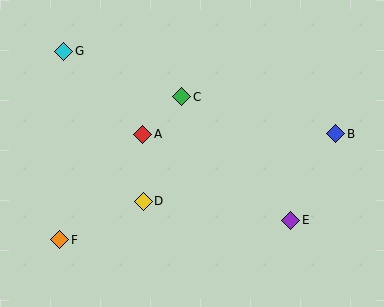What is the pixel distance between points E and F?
The distance between E and F is 232 pixels.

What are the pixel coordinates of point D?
Point D is at (143, 201).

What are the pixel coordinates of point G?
Point G is at (64, 51).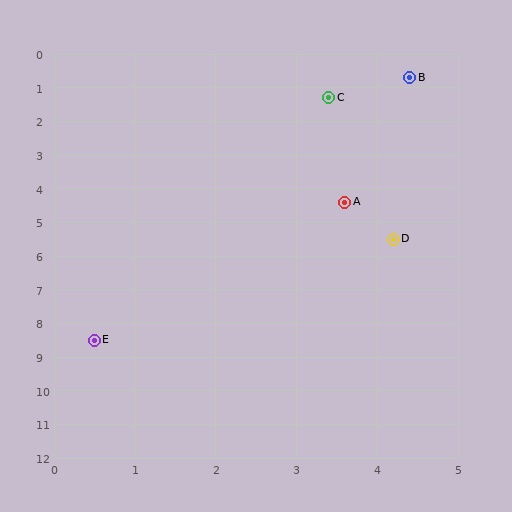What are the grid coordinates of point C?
Point C is at approximately (3.4, 1.3).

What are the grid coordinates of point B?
Point B is at approximately (4.4, 0.7).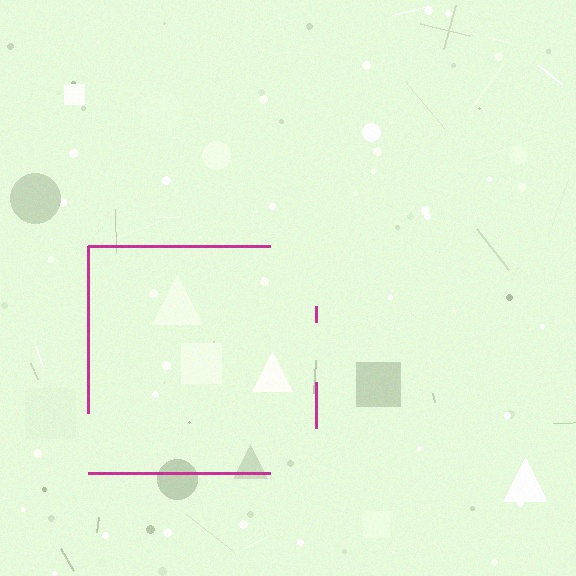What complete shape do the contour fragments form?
The contour fragments form a square.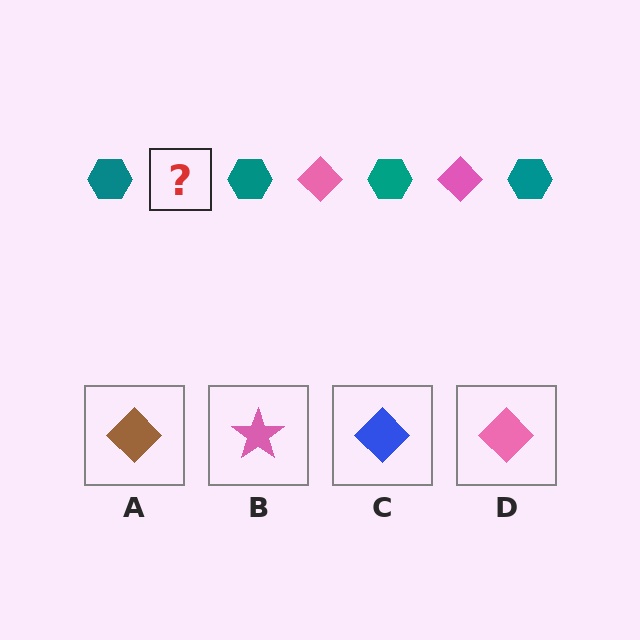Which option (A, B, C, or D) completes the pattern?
D.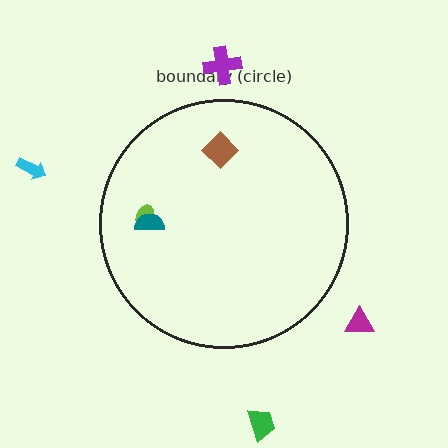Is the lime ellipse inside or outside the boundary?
Inside.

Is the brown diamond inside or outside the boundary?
Inside.